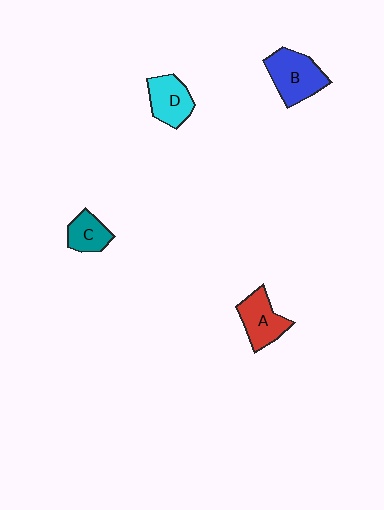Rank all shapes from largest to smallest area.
From largest to smallest: B (blue), A (red), D (cyan), C (teal).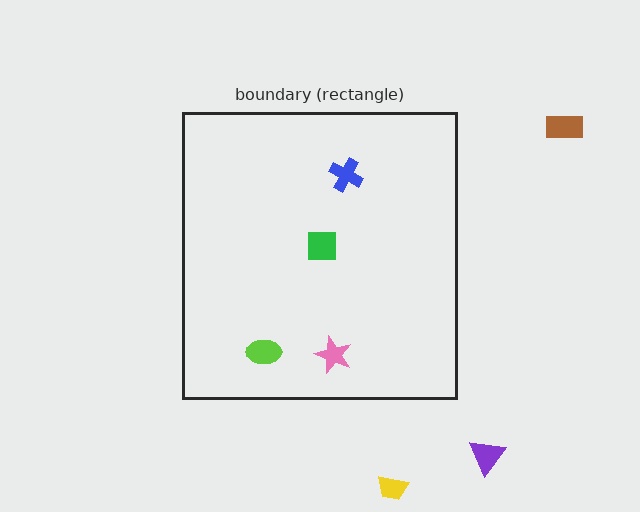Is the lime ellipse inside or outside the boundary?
Inside.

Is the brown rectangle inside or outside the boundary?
Outside.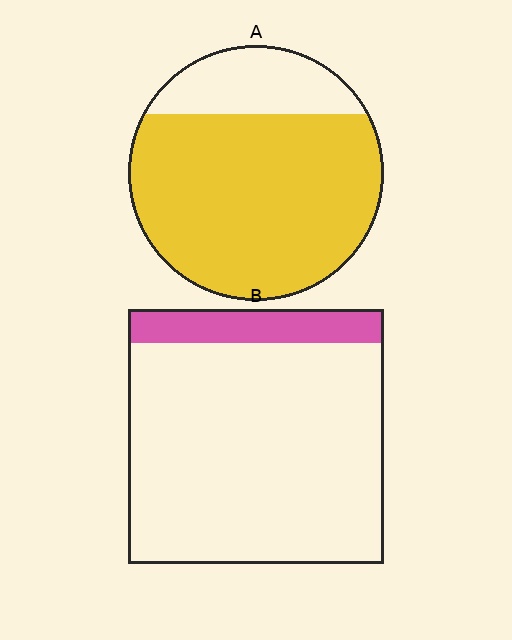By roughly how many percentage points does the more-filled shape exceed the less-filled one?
By roughly 65 percentage points (A over B).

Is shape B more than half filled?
No.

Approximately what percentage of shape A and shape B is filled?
A is approximately 80% and B is approximately 15%.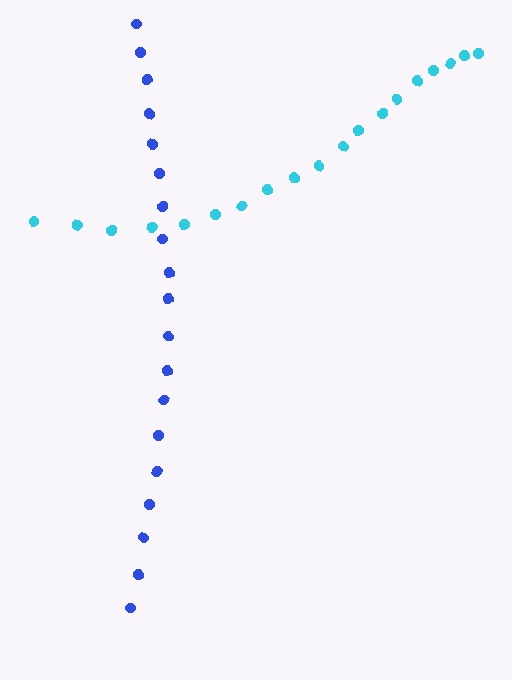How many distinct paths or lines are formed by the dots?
There are 2 distinct paths.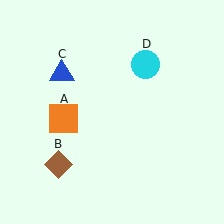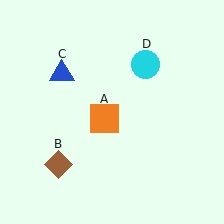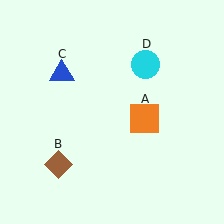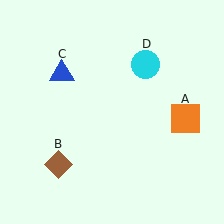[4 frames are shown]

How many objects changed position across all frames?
1 object changed position: orange square (object A).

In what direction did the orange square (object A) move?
The orange square (object A) moved right.